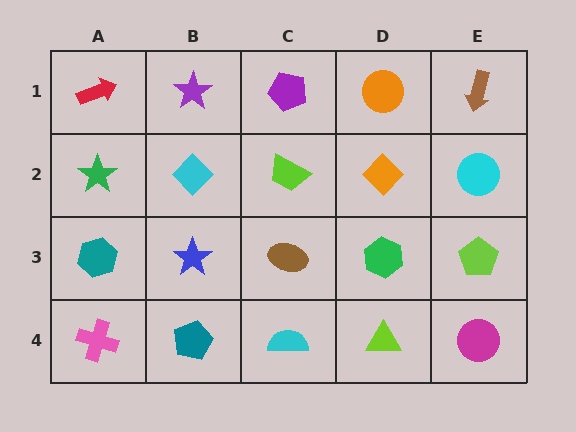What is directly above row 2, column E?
A brown arrow.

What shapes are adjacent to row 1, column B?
A cyan diamond (row 2, column B), a red arrow (row 1, column A), a purple pentagon (row 1, column C).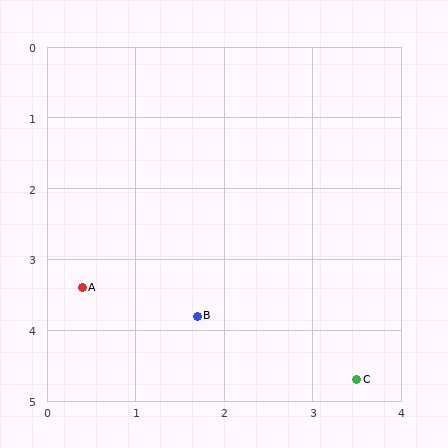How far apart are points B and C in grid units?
Points B and C are about 2.0 grid units apart.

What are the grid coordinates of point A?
Point A is at approximately (0.4, 3.4).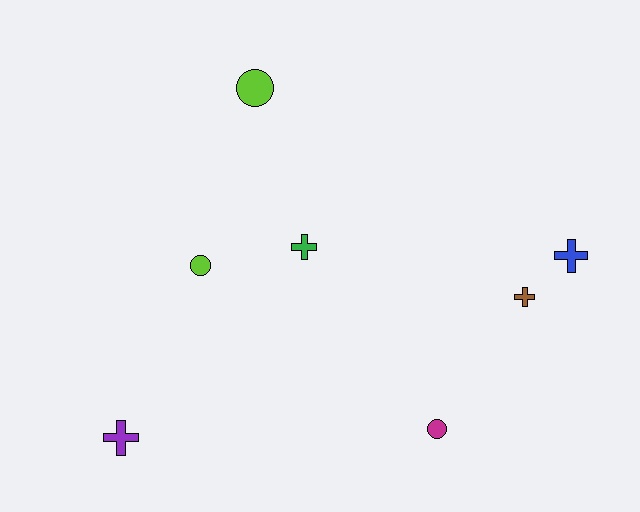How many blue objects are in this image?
There is 1 blue object.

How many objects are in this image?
There are 7 objects.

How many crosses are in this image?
There are 4 crosses.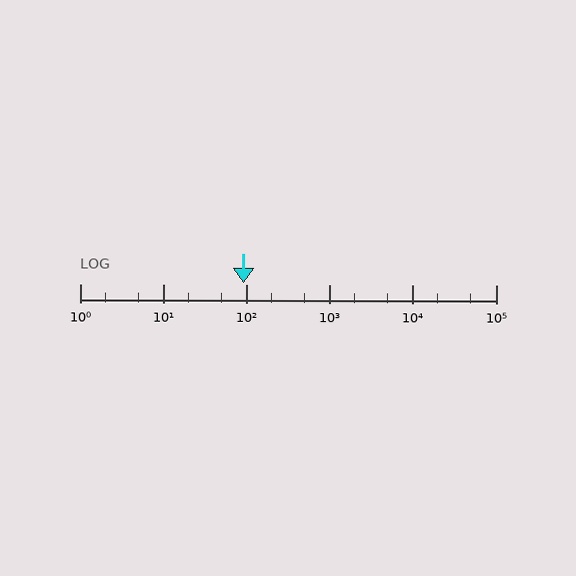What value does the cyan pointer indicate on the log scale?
The pointer indicates approximately 93.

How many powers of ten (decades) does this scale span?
The scale spans 5 decades, from 1 to 100000.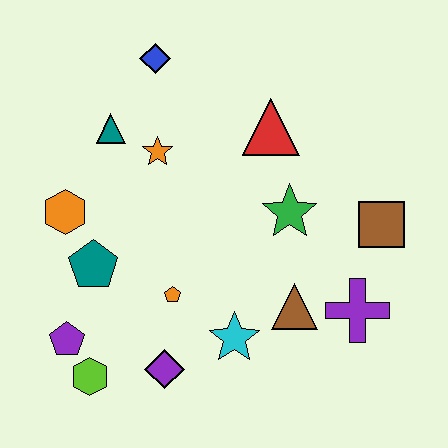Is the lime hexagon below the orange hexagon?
Yes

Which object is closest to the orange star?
The teal triangle is closest to the orange star.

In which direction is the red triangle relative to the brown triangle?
The red triangle is above the brown triangle.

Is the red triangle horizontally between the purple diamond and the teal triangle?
No